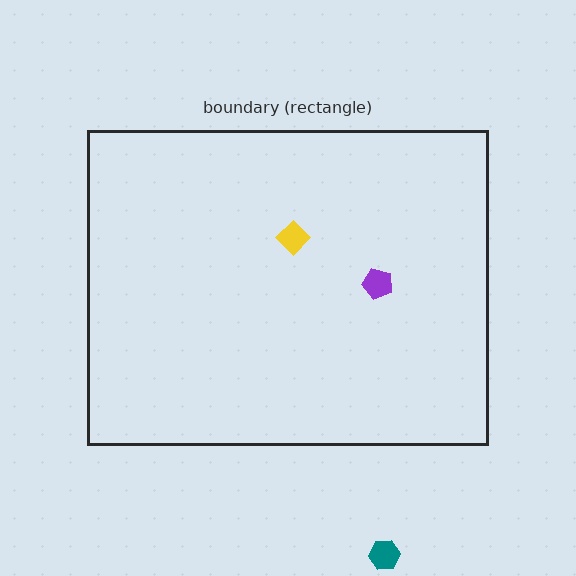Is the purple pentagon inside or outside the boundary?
Inside.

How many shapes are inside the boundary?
2 inside, 1 outside.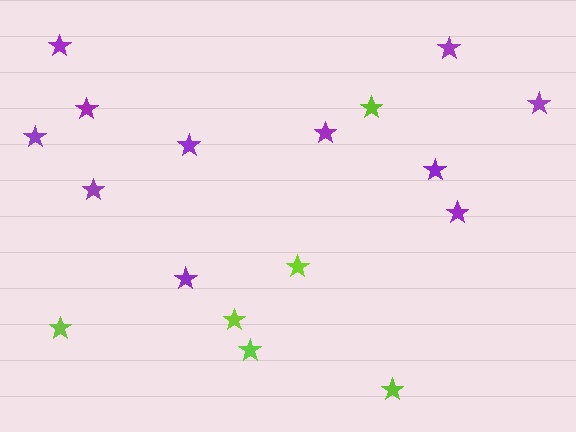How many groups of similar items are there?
There are 2 groups: one group of lime stars (6) and one group of purple stars (11).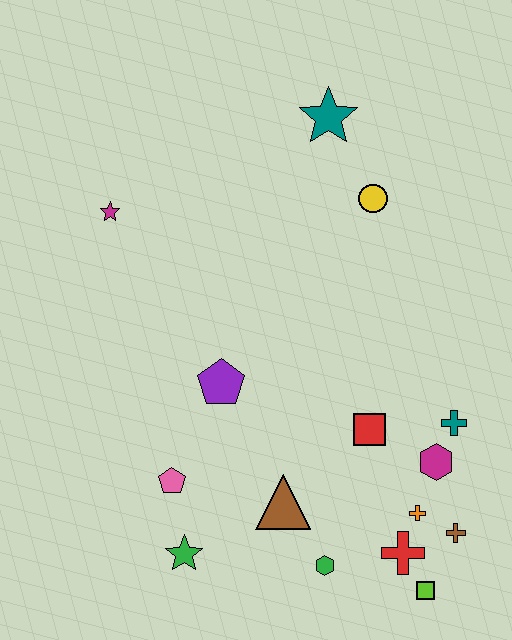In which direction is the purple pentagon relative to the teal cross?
The purple pentagon is to the left of the teal cross.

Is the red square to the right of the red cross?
No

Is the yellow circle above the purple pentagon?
Yes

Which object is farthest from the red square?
The magenta star is farthest from the red square.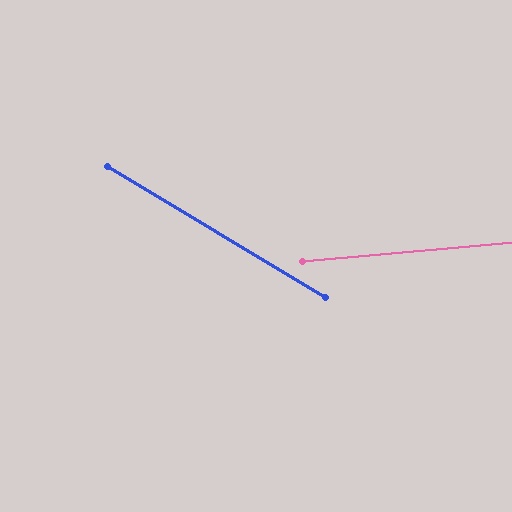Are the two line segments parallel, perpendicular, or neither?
Neither parallel nor perpendicular — they differ by about 36°.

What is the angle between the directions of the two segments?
Approximately 36 degrees.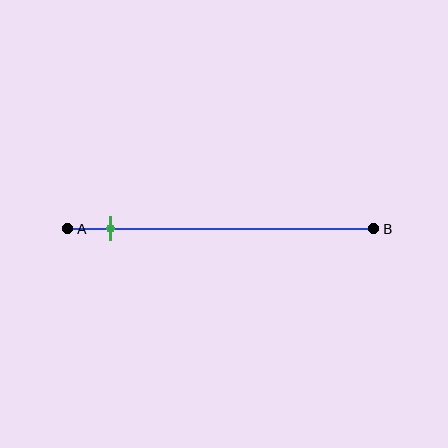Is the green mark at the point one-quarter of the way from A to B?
No, the mark is at about 15% from A, not at the 25% one-quarter point.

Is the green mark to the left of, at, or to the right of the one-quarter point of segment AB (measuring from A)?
The green mark is to the left of the one-quarter point of segment AB.